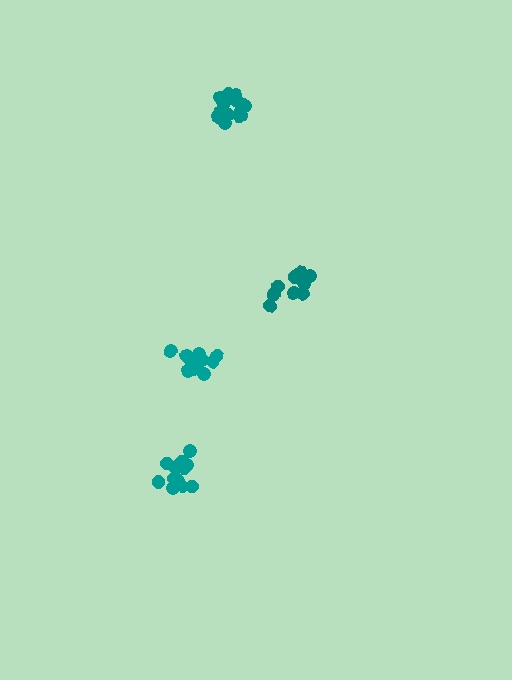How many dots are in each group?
Group 1: 11 dots, Group 2: 15 dots, Group 3: 14 dots, Group 4: 11 dots (51 total).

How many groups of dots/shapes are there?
There are 4 groups.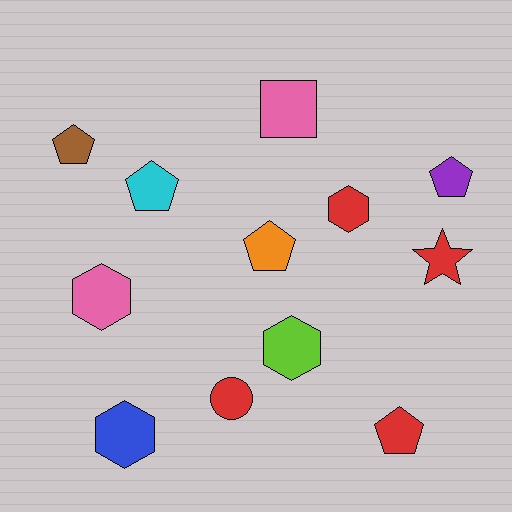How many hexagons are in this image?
There are 4 hexagons.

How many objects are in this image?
There are 12 objects.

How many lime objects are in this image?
There is 1 lime object.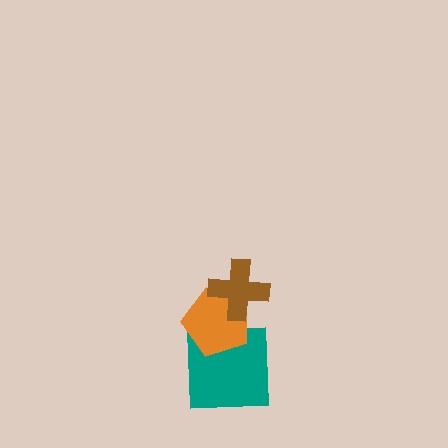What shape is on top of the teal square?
The orange pentagon is on top of the teal square.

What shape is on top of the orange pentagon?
The brown cross is on top of the orange pentagon.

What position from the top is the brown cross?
The brown cross is 1st from the top.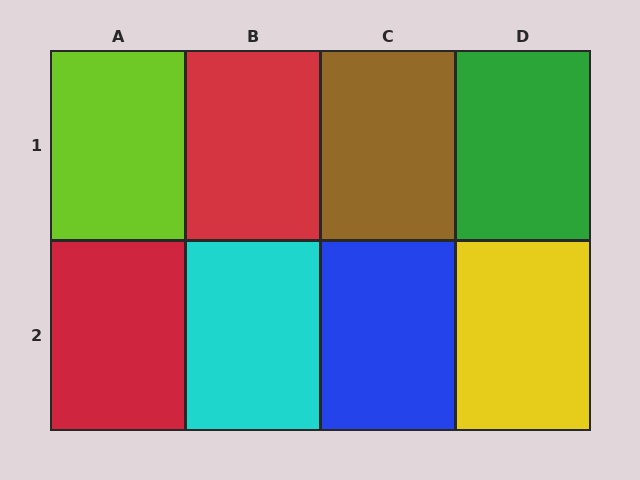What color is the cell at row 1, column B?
Red.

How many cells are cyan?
1 cell is cyan.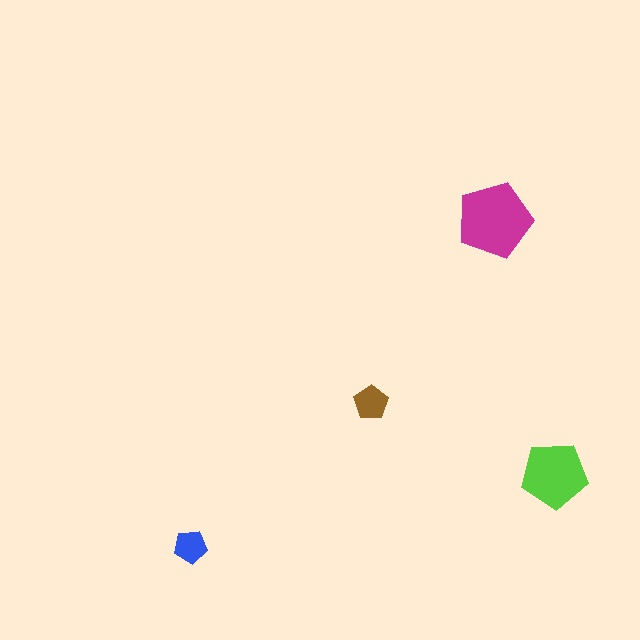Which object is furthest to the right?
The lime pentagon is rightmost.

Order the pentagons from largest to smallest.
the magenta one, the lime one, the brown one, the blue one.